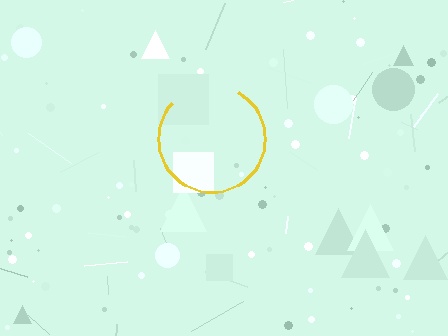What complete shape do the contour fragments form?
The contour fragments form a circle.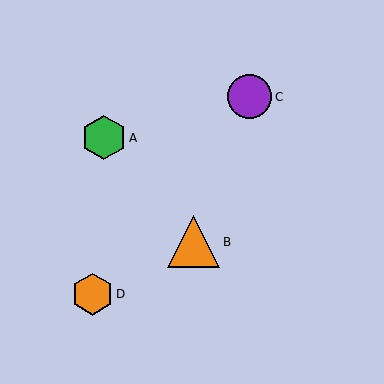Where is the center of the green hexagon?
The center of the green hexagon is at (104, 138).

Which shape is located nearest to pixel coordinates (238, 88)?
The purple circle (labeled C) at (249, 97) is nearest to that location.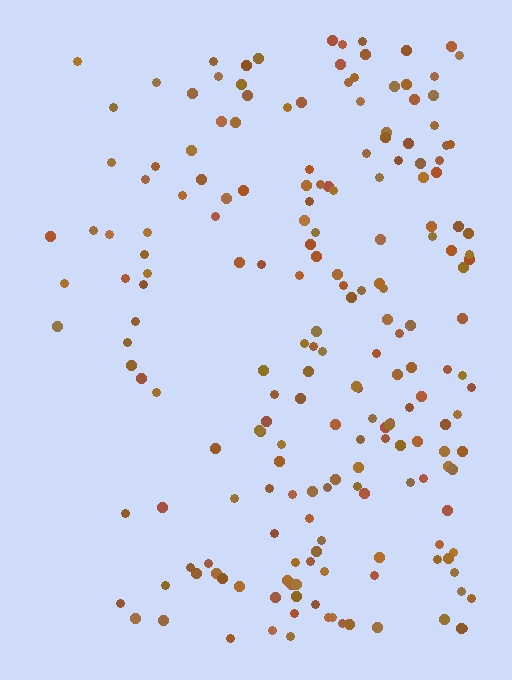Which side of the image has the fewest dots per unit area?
The left.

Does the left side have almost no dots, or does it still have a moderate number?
Still a moderate number, just noticeably fewer than the right.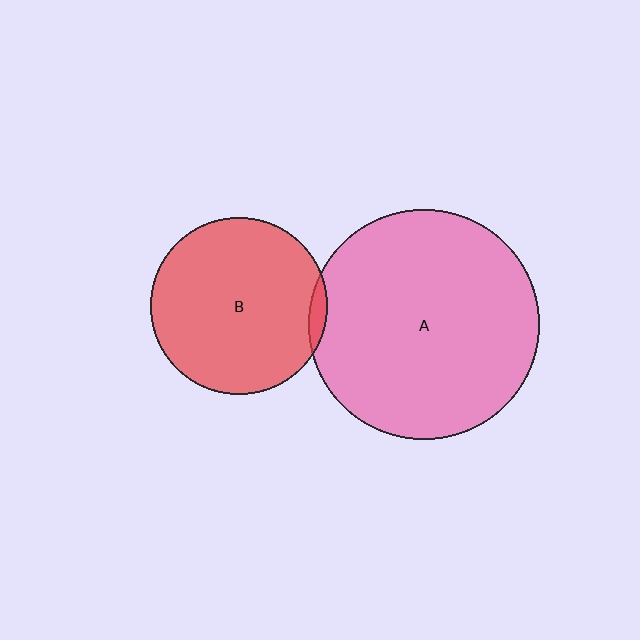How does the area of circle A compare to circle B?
Approximately 1.7 times.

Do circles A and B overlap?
Yes.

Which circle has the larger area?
Circle A (pink).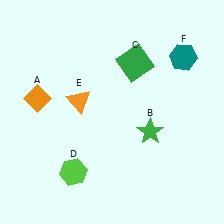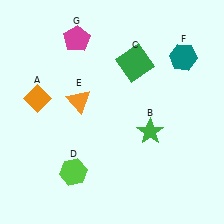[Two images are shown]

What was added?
A magenta pentagon (G) was added in Image 2.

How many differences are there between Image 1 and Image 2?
There is 1 difference between the two images.